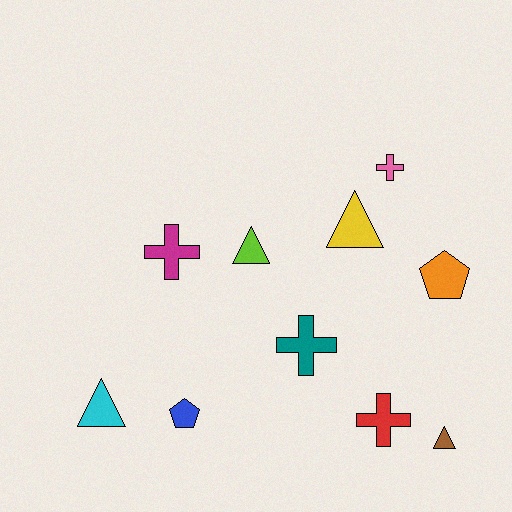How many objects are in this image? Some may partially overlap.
There are 10 objects.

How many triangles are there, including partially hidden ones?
There are 4 triangles.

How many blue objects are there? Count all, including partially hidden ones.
There is 1 blue object.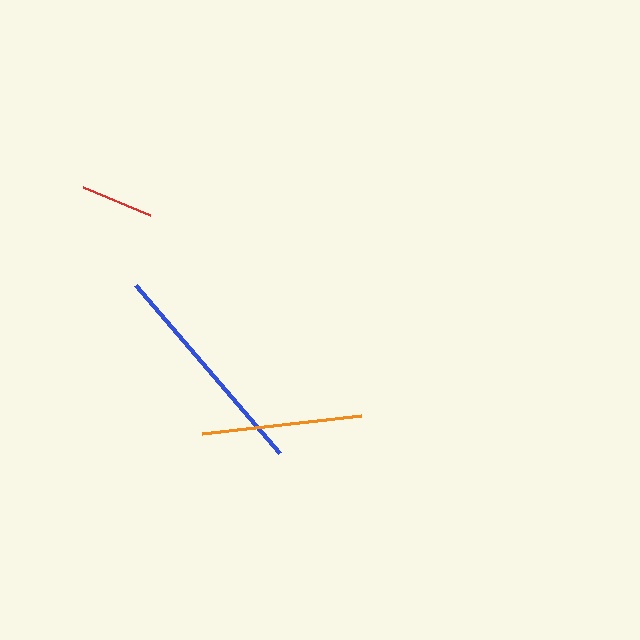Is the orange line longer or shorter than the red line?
The orange line is longer than the red line.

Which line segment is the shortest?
The red line is the shortest at approximately 73 pixels.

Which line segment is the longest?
The blue line is the longest at approximately 221 pixels.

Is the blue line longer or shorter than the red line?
The blue line is longer than the red line.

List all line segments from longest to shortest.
From longest to shortest: blue, orange, red.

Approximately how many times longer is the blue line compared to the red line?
The blue line is approximately 3.0 times the length of the red line.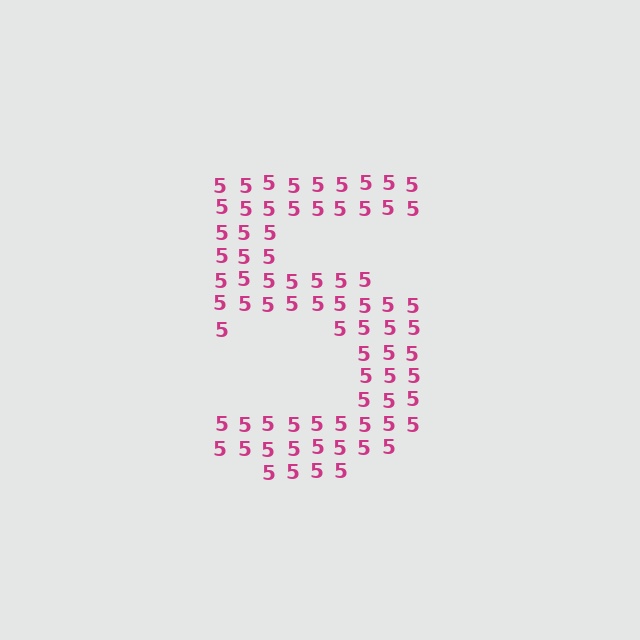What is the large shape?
The large shape is the digit 5.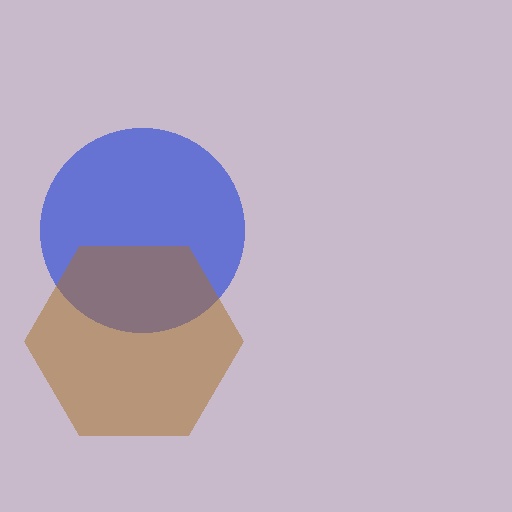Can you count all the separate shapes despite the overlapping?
Yes, there are 2 separate shapes.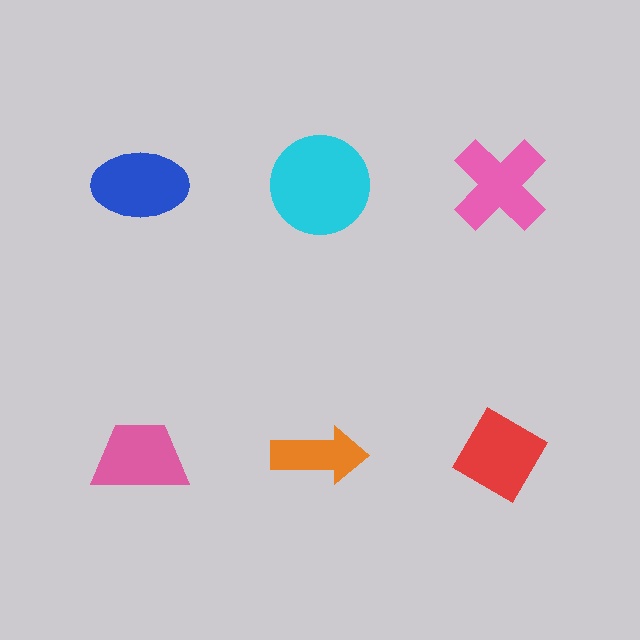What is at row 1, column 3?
A pink cross.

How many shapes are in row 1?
3 shapes.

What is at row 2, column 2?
An orange arrow.